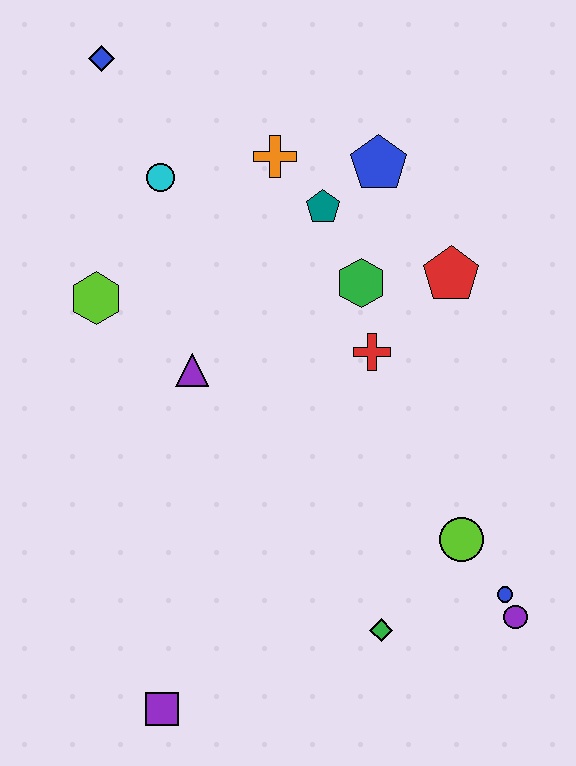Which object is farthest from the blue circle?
The blue diamond is farthest from the blue circle.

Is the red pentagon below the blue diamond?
Yes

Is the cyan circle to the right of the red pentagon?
No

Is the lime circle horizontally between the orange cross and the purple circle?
Yes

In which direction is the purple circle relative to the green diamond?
The purple circle is to the right of the green diamond.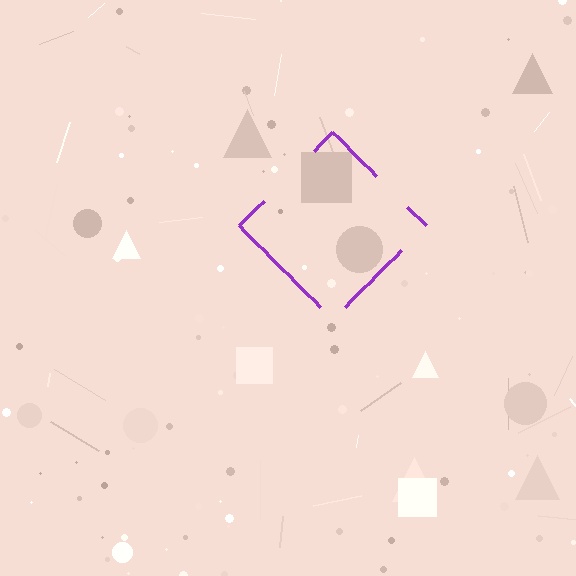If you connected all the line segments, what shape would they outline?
They would outline a diamond.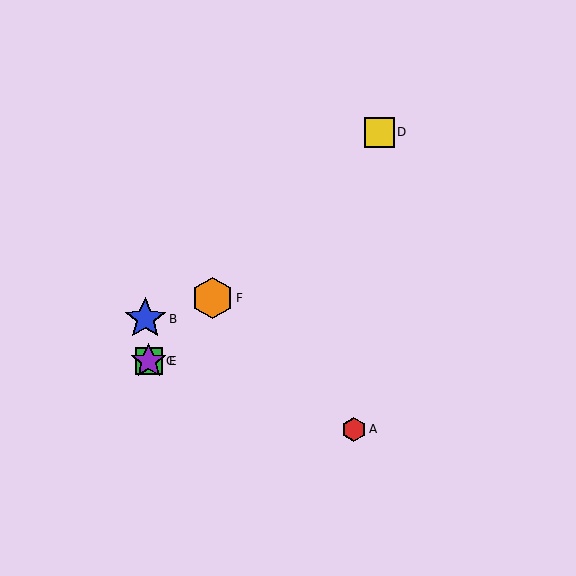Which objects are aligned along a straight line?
Objects C, D, E, F are aligned along a straight line.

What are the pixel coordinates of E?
Object E is at (149, 361).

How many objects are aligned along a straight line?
4 objects (C, D, E, F) are aligned along a straight line.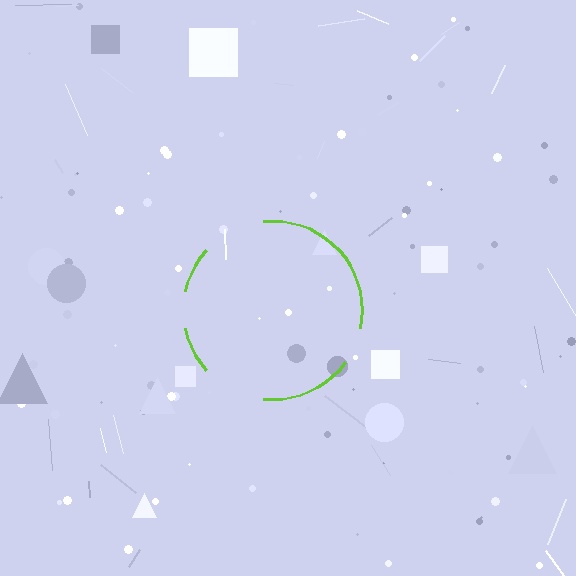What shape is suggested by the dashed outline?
The dashed outline suggests a circle.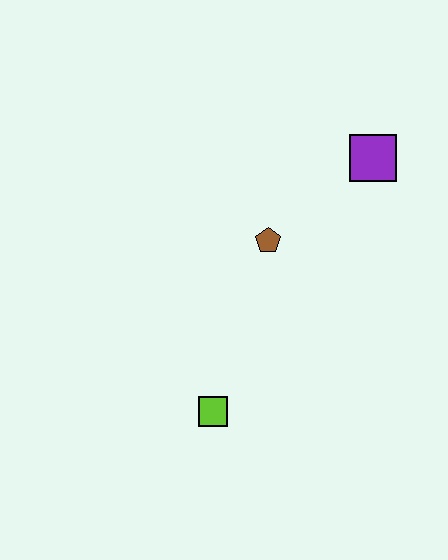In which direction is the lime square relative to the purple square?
The lime square is below the purple square.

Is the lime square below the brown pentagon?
Yes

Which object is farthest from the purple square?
The lime square is farthest from the purple square.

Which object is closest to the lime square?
The brown pentagon is closest to the lime square.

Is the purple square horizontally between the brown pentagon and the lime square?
No